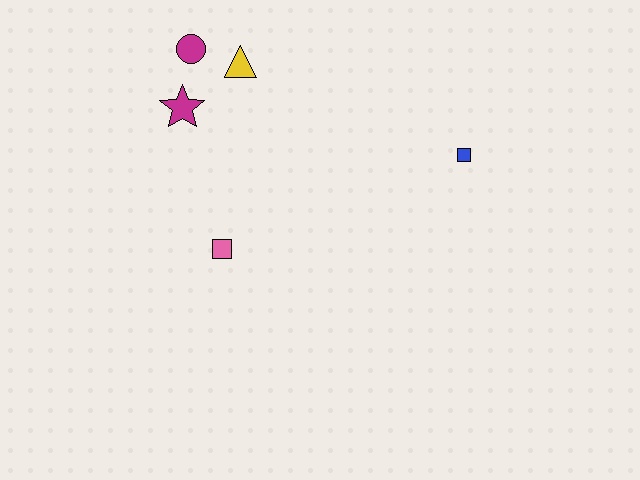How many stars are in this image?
There is 1 star.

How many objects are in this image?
There are 5 objects.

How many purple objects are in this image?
There are no purple objects.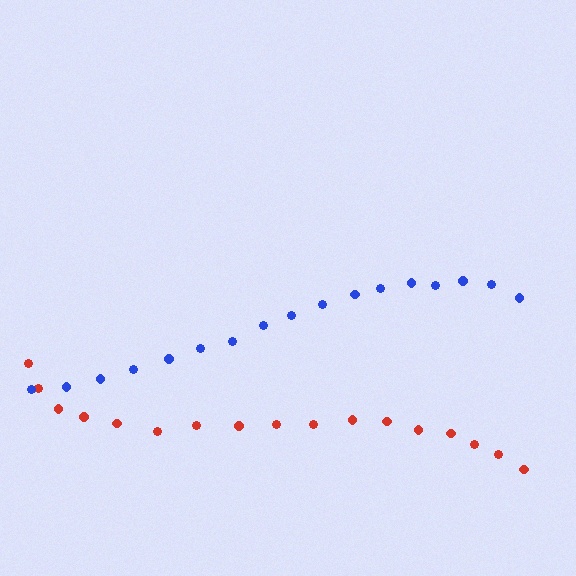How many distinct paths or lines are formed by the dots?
There are 2 distinct paths.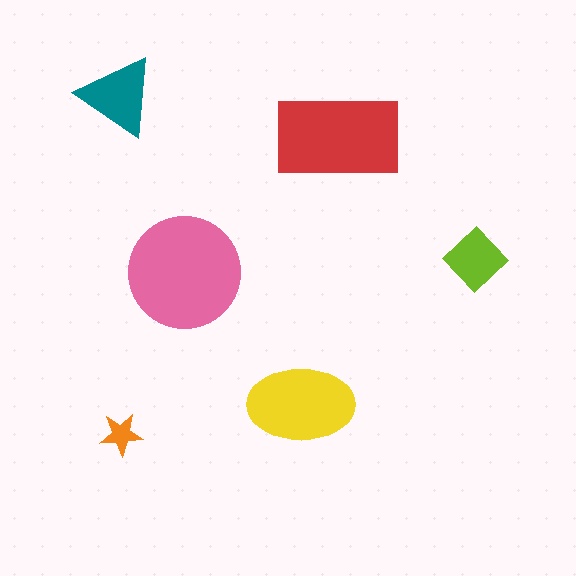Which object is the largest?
The pink circle.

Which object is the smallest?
The orange star.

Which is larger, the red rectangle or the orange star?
The red rectangle.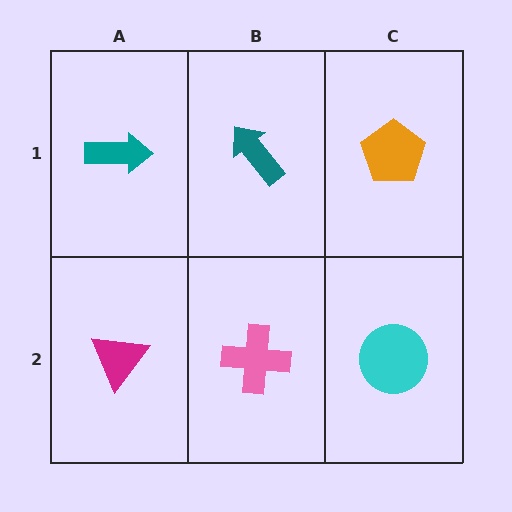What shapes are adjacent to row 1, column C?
A cyan circle (row 2, column C), a teal arrow (row 1, column B).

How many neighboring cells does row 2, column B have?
3.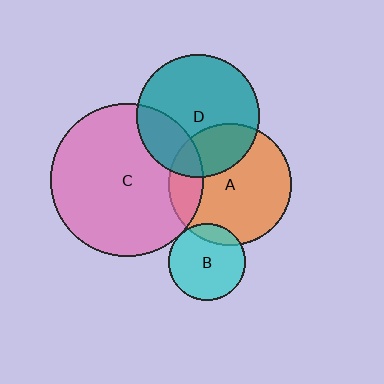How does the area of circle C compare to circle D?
Approximately 1.6 times.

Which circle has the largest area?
Circle C (pink).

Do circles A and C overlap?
Yes.